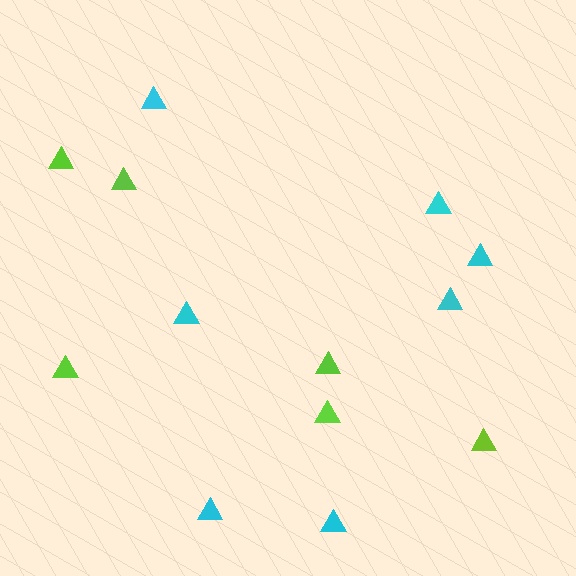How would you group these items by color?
There are 2 groups: one group of cyan triangles (7) and one group of lime triangles (6).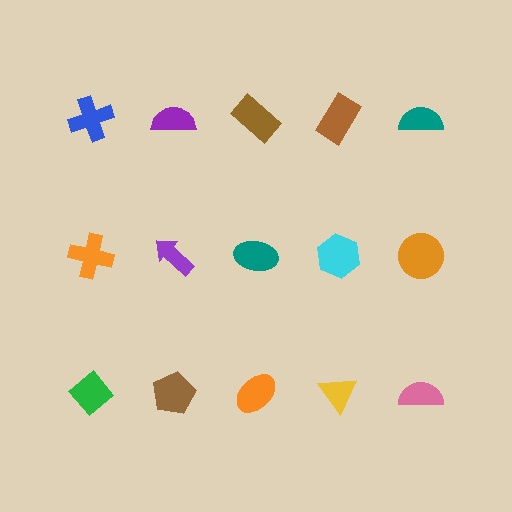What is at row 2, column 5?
An orange circle.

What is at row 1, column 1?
A blue cross.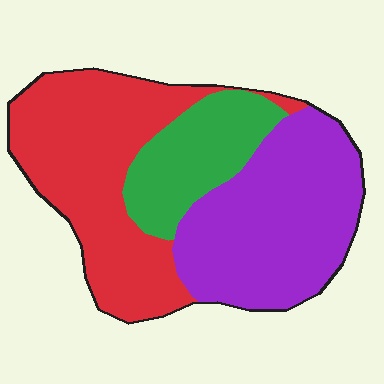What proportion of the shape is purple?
Purple covers about 40% of the shape.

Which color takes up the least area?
Green, at roughly 20%.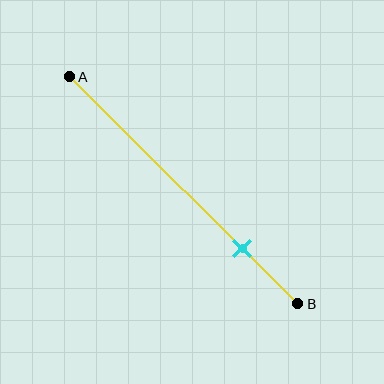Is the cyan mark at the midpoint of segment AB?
No, the mark is at about 75% from A, not at the 50% midpoint.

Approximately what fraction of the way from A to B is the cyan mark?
The cyan mark is approximately 75% of the way from A to B.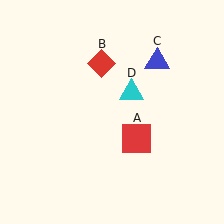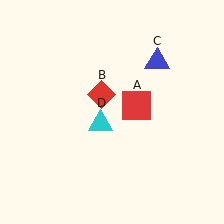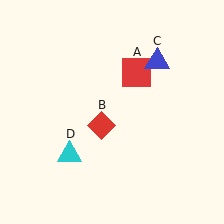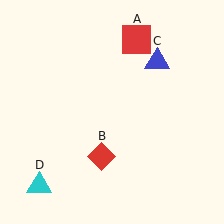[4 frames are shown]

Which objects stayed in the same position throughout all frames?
Blue triangle (object C) remained stationary.